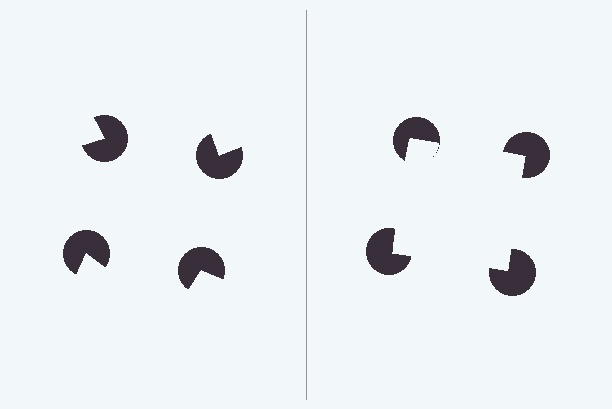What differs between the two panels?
The pac-man discs are positioned identically on both sides; only the wedge orientations differ. On the right they align to a square; on the left they are misaligned.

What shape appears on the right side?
An illusory square.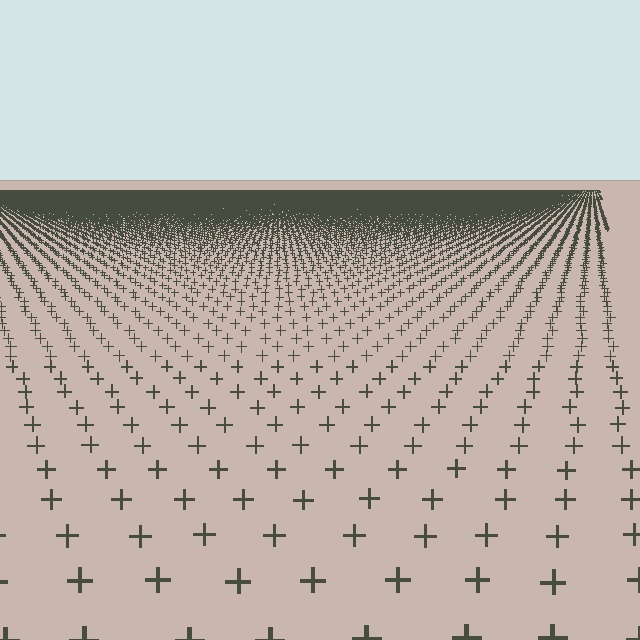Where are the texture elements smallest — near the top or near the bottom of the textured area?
Near the top.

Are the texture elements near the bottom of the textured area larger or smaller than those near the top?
Larger. Near the bottom, elements are closer to the viewer and appear at a bigger on-screen size.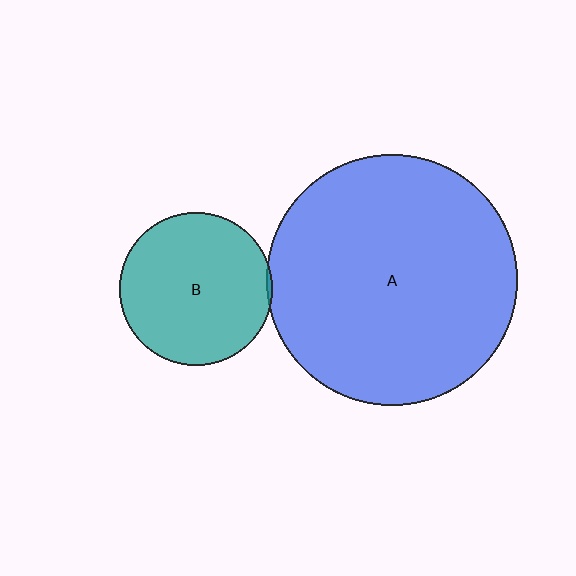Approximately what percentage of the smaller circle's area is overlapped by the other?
Approximately 5%.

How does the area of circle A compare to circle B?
Approximately 2.7 times.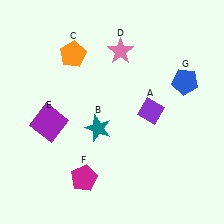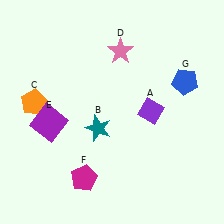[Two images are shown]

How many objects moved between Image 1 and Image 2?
1 object moved between the two images.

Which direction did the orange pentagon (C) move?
The orange pentagon (C) moved down.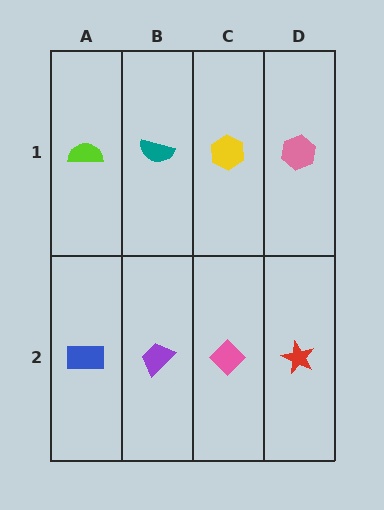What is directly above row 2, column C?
A yellow hexagon.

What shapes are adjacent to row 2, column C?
A yellow hexagon (row 1, column C), a purple trapezoid (row 2, column B), a red star (row 2, column D).